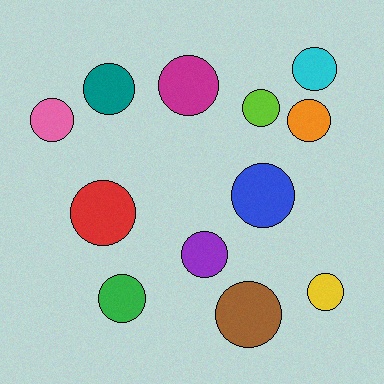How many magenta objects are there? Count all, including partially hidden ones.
There is 1 magenta object.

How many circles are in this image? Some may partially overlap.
There are 12 circles.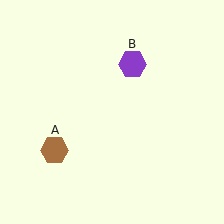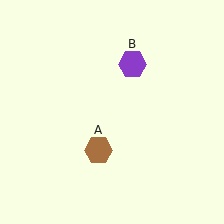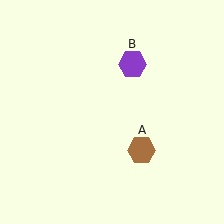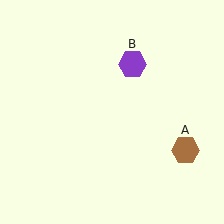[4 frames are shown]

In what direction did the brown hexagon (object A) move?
The brown hexagon (object A) moved right.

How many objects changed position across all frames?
1 object changed position: brown hexagon (object A).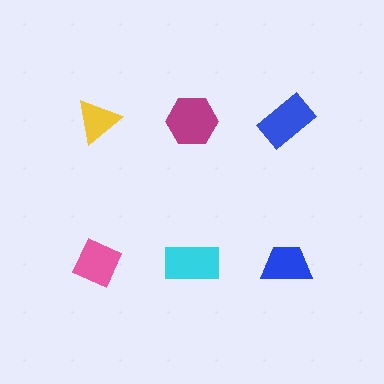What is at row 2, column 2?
A cyan rectangle.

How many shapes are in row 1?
3 shapes.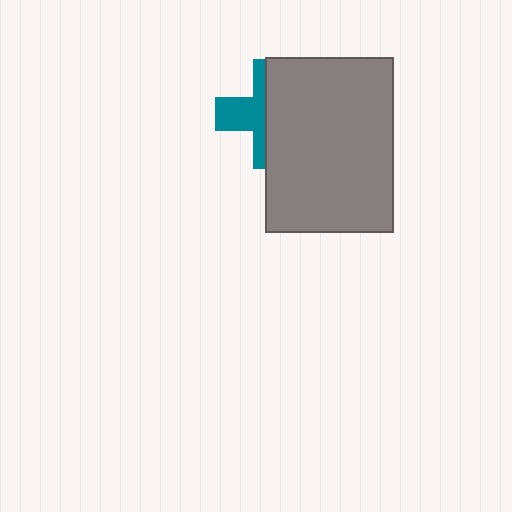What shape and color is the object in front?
The object in front is a gray rectangle.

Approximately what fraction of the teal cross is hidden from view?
Roughly 57% of the teal cross is hidden behind the gray rectangle.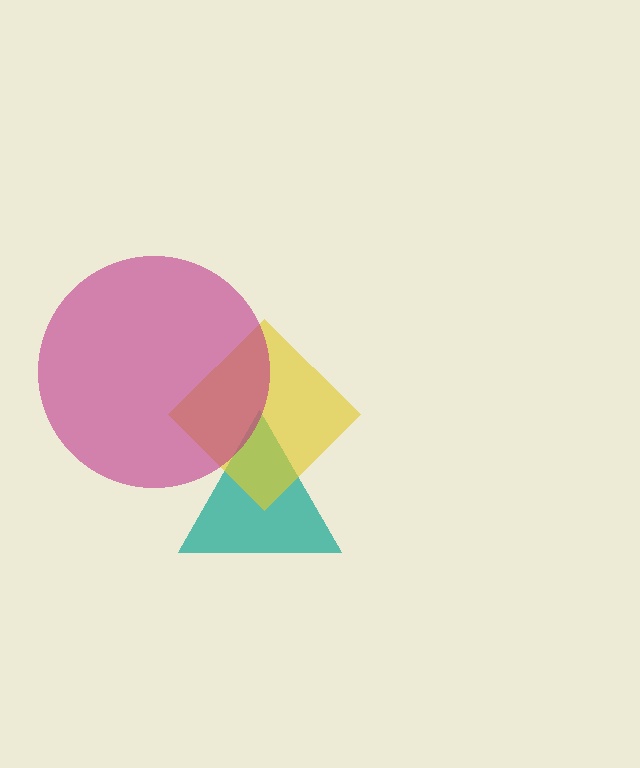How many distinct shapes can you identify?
There are 3 distinct shapes: a teal triangle, a yellow diamond, a magenta circle.